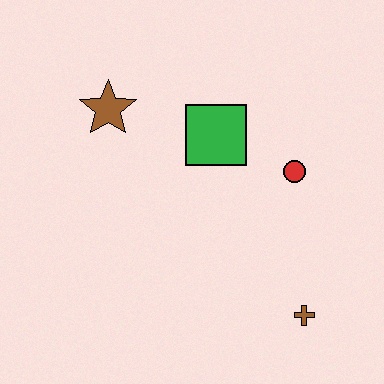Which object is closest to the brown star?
The green square is closest to the brown star.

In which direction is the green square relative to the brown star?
The green square is to the right of the brown star.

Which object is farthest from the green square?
The brown cross is farthest from the green square.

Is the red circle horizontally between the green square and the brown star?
No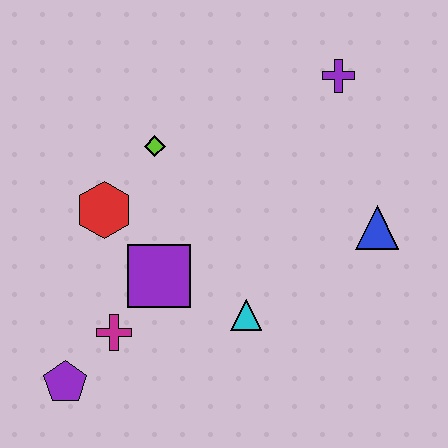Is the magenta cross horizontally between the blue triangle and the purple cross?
No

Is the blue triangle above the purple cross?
No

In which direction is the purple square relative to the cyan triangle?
The purple square is to the left of the cyan triangle.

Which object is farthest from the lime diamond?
The purple pentagon is farthest from the lime diamond.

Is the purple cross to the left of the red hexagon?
No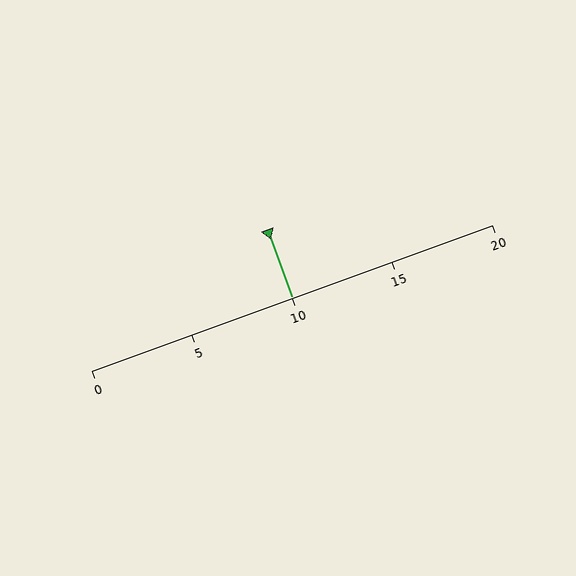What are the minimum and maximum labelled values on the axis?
The axis runs from 0 to 20.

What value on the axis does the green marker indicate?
The marker indicates approximately 10.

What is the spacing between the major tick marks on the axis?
The major ticks are spaced 5 apart.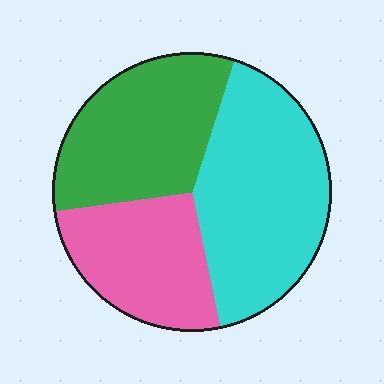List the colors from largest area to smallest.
From largest to smallest: cyan, green, pink.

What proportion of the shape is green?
Green takes up about one third (1/3) of the shape.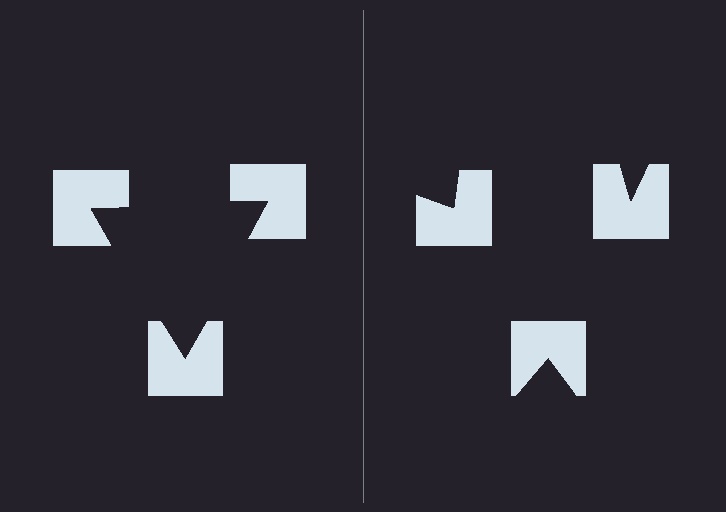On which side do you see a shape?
An illusory triangle appears on the left side. On the right side the wedge cuts are rotated, so no coherent shape forms.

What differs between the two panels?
The notched squares are positioned identically on both sides; only the wedge orientations differ. On the left they align to a triangle; on the right they are misaligned.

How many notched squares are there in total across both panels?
6 — 3 on each side.